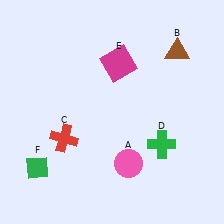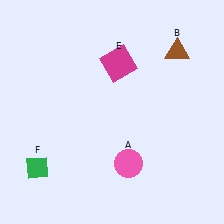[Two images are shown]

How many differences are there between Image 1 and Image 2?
There are 2 differences between the two images.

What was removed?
The green cross (D), the red cross (C) were removed in Image 2.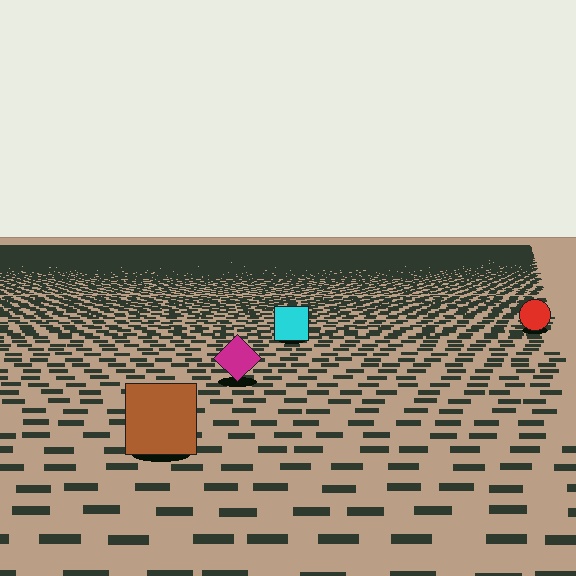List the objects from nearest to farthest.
From nearest to farthest: the brown square, the magenta diamond, the cyan square, the red circle.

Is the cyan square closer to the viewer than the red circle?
Yes. The cyan square is closer — you can tell from the texture gradient: the ground texture is coarser near it.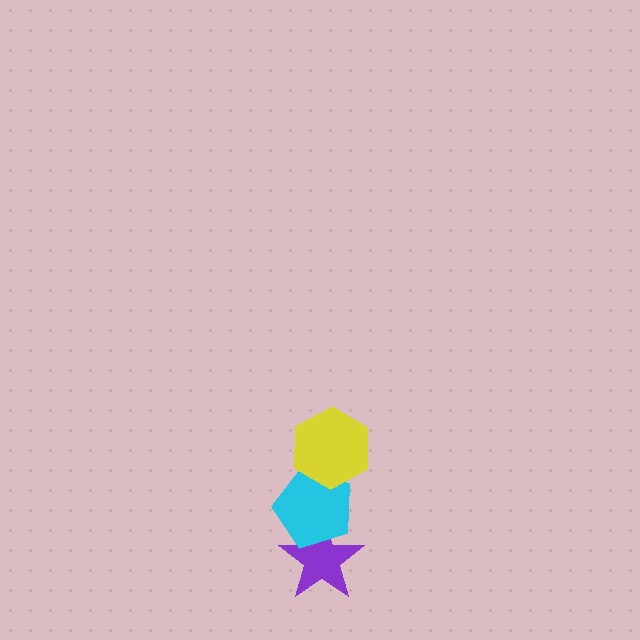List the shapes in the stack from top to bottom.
From top to bottom: the yellow hexagon, the cyan pentagon, the purple star.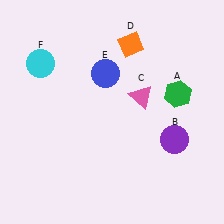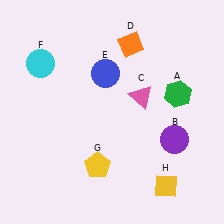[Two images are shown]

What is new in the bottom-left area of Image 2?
A yellow pentagon (G) was added in the bottom-left area of Image 2.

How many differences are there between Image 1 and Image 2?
There are 2 differences between the two images.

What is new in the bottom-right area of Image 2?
A yellow diamond (H) was added in the bottom-right area of Image 2.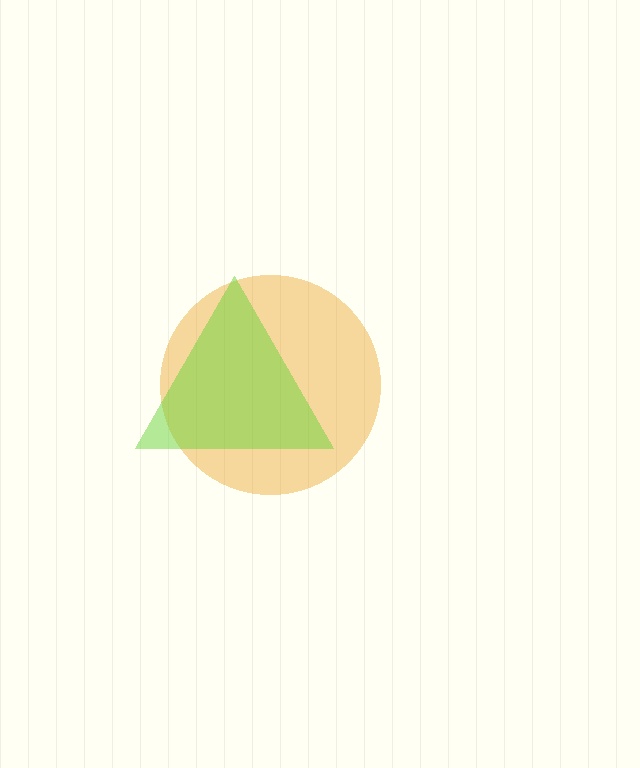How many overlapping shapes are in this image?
There are 2 overlapping shapes in the image.